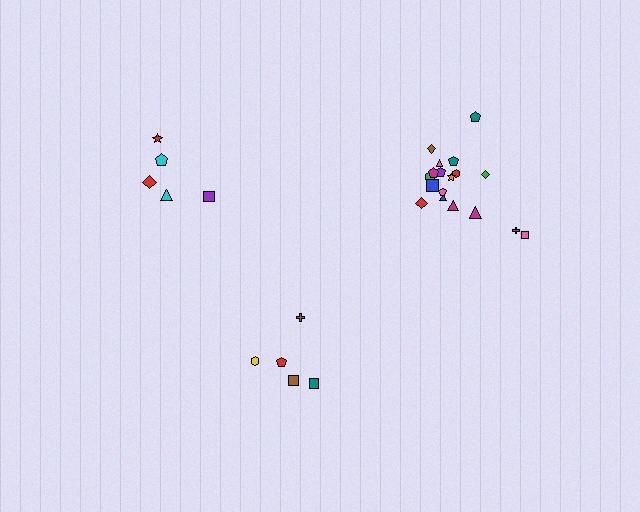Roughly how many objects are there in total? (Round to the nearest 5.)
Roughly 30 objects in total.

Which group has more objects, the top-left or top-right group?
The top-right group.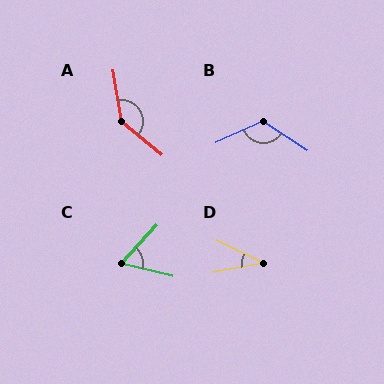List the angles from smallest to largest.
D (36°), C (61°), B (123°), A (140°).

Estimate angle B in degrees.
Approximately 123 degrees.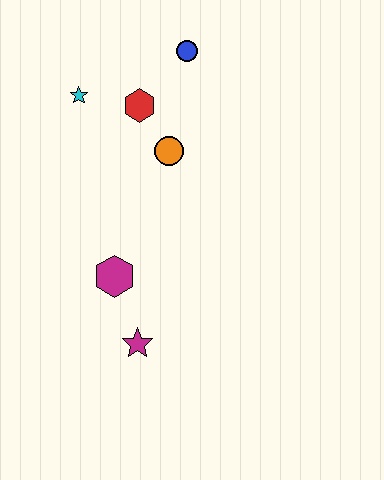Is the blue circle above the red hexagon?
Yes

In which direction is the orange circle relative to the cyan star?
The orange circle is to the right of the cyan star.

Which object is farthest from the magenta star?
The blue circle is farthest from the magenta star.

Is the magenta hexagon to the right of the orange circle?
No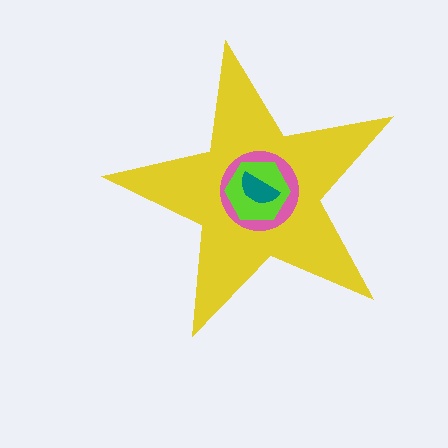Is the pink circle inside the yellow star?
Yes.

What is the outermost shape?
The yellow star.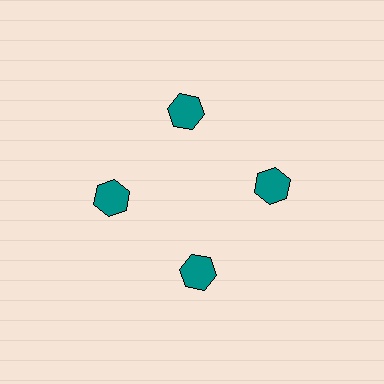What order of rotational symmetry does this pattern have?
This pattern has 4-fold rotational symmetry.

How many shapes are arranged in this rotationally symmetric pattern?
There are 4 shapes, arranged in 4 groups of 1.